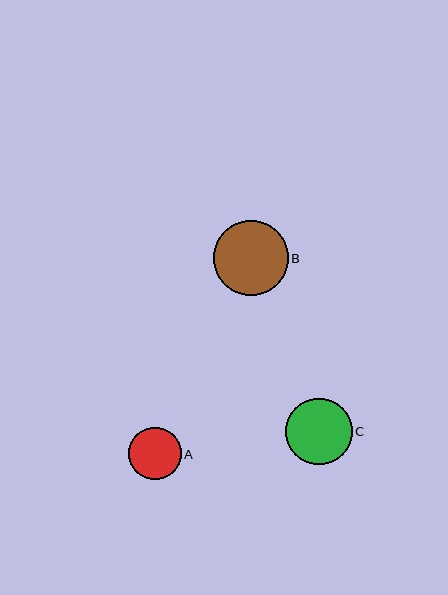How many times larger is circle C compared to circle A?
Circle C is approximately 1.3 times the size of circle A.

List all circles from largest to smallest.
From largest to smallest: B, C, A.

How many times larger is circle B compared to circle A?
Circle B is approximately 1.4 times the size of circle A.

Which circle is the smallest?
Circle A is the smallest with a size of approximately 53 pixels.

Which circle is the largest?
Circle B is the largest with a size of approximately 75 pixels.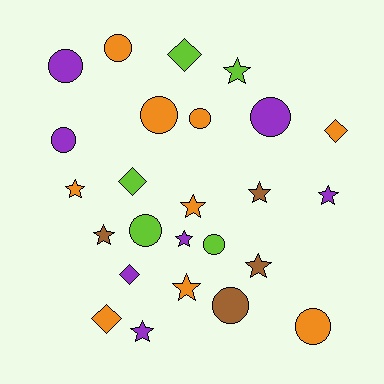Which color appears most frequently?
Orange, with 9 objects.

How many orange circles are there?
There are 4 orange circles.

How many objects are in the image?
There are 25 objects.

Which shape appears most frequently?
Circle, with 10 objects.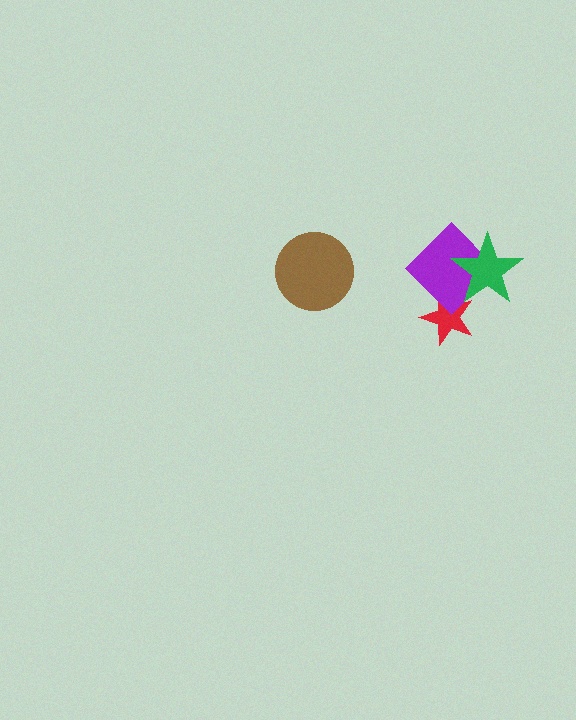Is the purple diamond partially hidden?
Yes, it is partially covered by another shape.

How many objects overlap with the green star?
1 object overlaps with the green star.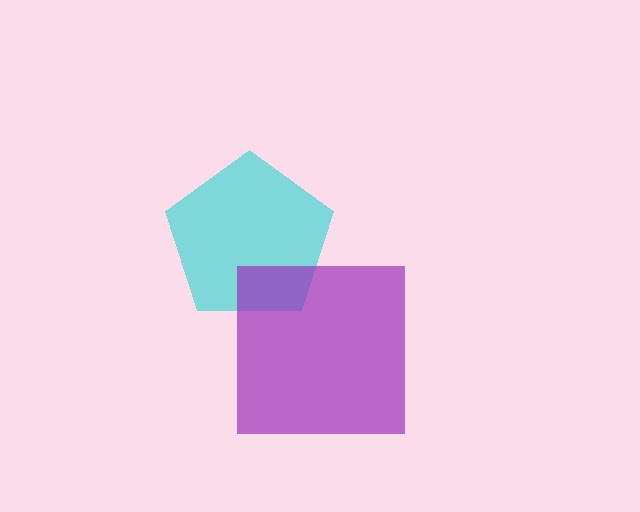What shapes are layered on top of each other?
The layered shapes are: a cyan pentagon, a purple square.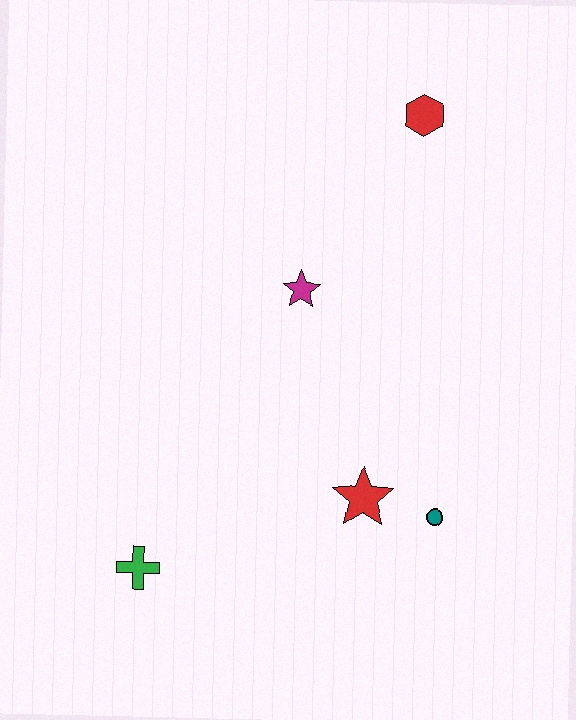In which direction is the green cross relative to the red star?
The green cross is to the left of the red star.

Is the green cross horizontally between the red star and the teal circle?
No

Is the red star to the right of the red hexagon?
No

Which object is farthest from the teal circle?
The red hexagon is farthest from the teal circle.